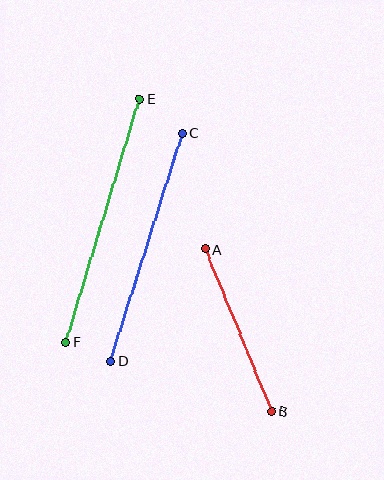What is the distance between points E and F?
The distance is approximately 254 pixels.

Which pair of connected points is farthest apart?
Points E and F are farthest apart.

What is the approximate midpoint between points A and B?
The midpoint is at approximately (238, 330) pixels.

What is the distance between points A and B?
The distance is approximately 176 pixels.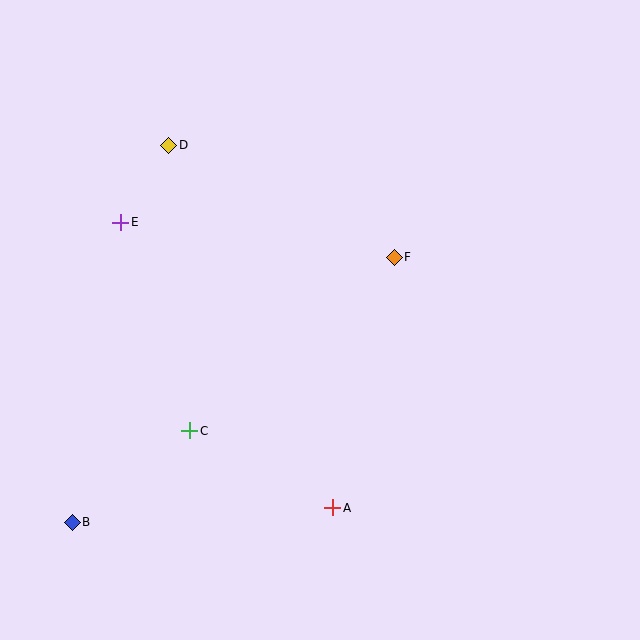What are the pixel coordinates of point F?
Point F is at (394, 257).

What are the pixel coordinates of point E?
Point E is at (121, 223).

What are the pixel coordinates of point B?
Point B is at (72, 522).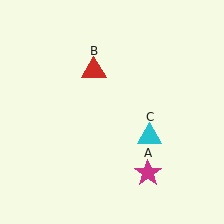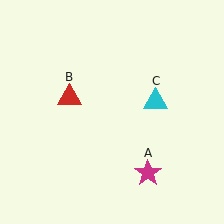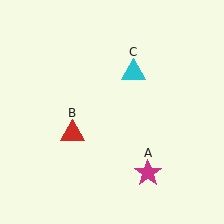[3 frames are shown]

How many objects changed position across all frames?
2 objects changed position: red triangle (object B), cyan triangle (object C).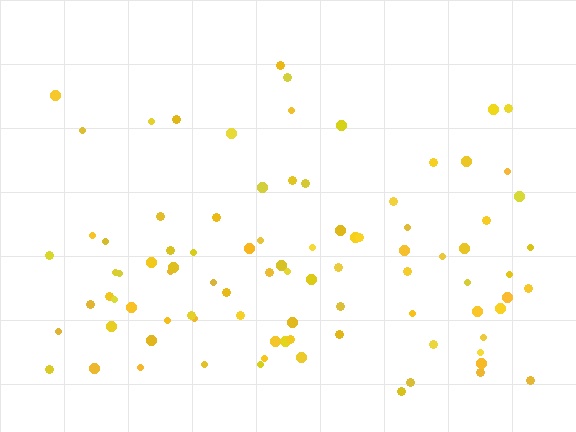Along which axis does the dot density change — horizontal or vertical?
Vertical.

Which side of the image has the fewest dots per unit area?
The top.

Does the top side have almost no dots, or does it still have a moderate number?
Still a moderate number, just noticeably fewer than the bottom.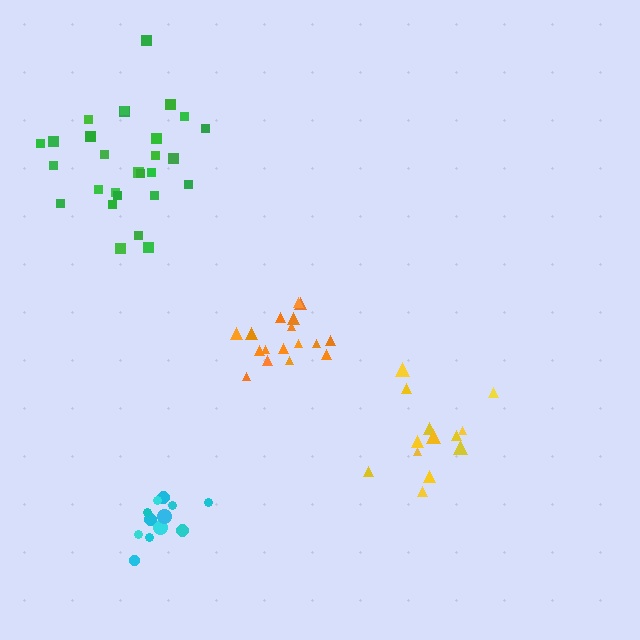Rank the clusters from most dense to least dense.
orange, cyan, green, yellow.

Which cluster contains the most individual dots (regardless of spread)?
Green (28).